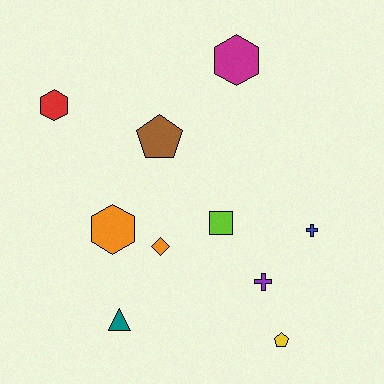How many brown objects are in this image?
There is 1 brown object.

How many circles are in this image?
There are no circles.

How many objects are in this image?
There are 10 objects.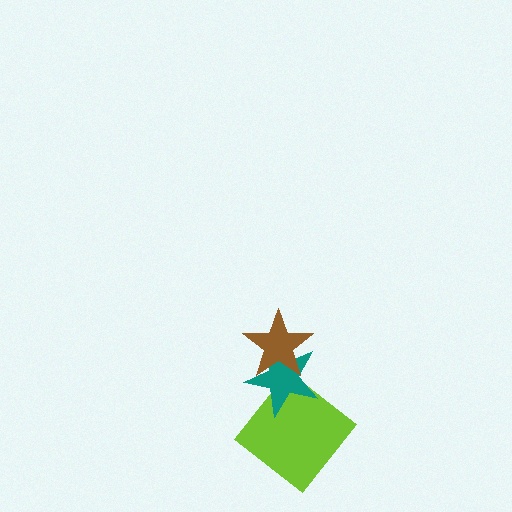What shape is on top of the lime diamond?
The teal star is on top of the lime diamond.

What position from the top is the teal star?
The teal star is 2nd from the top.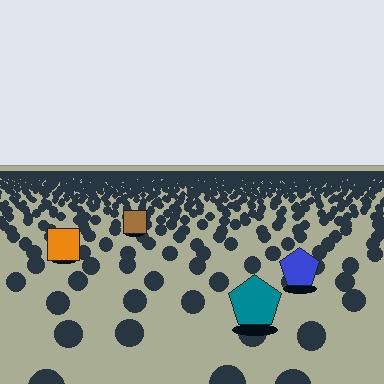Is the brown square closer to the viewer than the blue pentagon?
No. The blue pentagon is closer — you can tell from the texture gradient: the ground texture is coarser near it.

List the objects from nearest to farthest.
From nearest to farthest: the teal pentagon, the blue pentagon, the orange square, the brown square.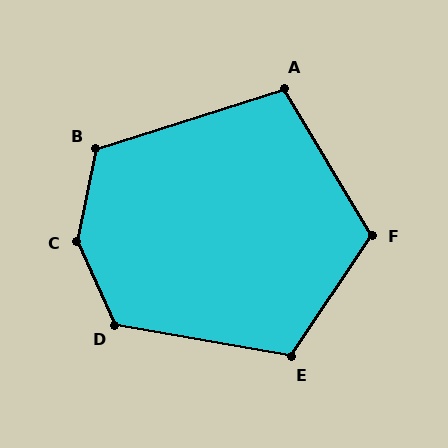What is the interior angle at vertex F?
Approximately 116 degrees (obtuse).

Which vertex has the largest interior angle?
C, at approximately 143 degrees.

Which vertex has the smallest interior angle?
A, at approximately 103 degrees.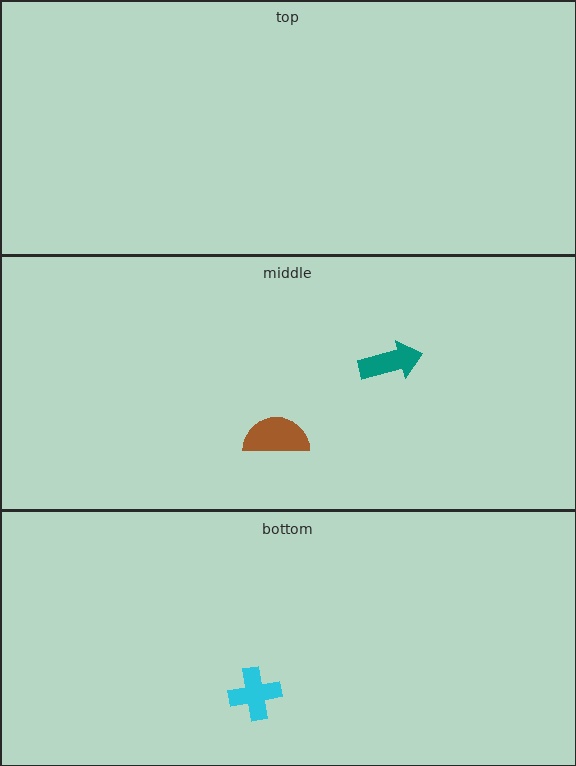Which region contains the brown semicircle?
The middle region.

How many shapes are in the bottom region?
1.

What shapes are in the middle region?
The brown semicircle, the teal arrow.